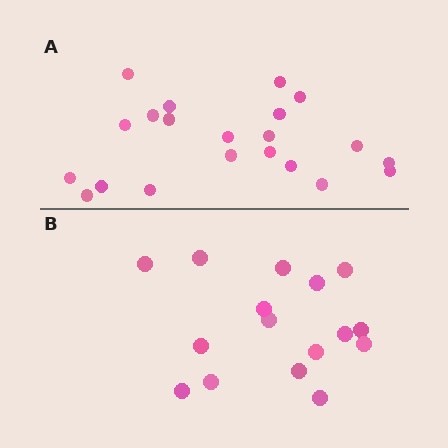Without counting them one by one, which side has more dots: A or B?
Region A (the top region) has more dots.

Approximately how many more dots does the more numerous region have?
Region A has about 5 more dots than region B.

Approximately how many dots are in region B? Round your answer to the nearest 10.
About 20 dots. (The exact count is 16, which rounds to 20.)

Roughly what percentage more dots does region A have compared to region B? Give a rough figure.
About 30% more.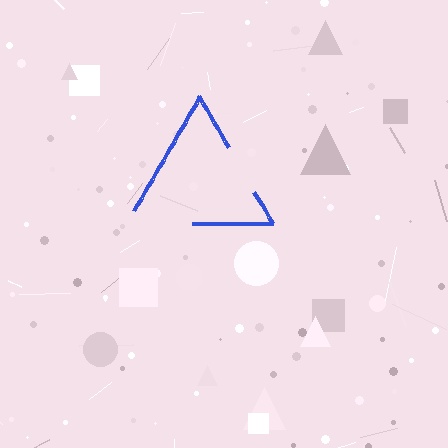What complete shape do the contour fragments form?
The contour fragments form a triangle.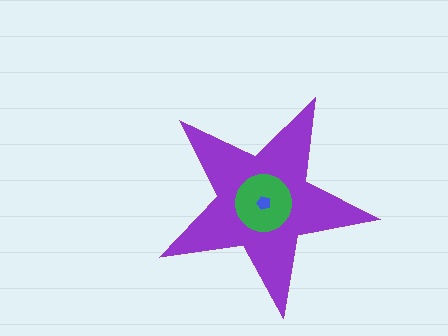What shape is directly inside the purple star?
The green circle.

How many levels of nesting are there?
3.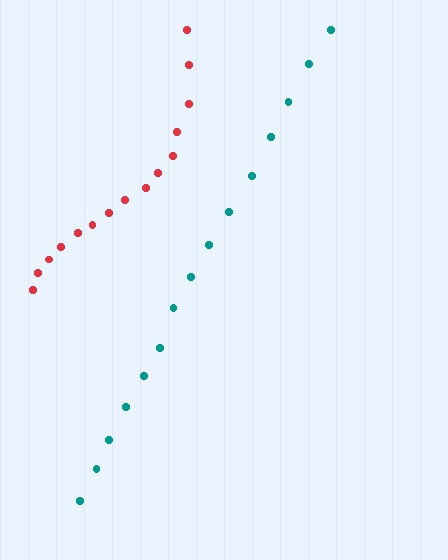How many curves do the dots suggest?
There are 2 distinct paths.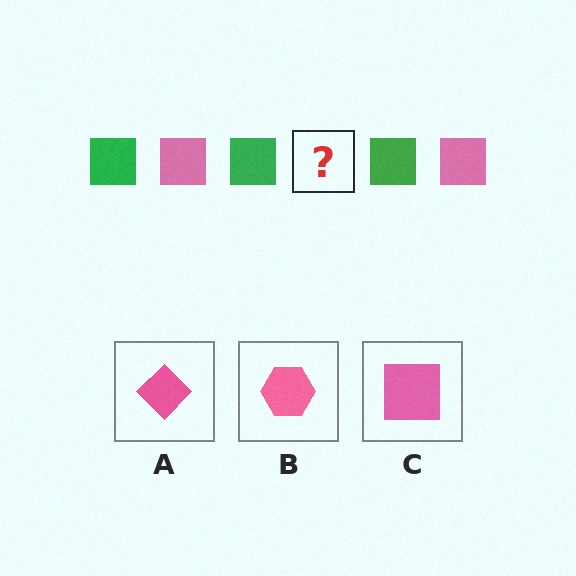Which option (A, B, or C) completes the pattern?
C.